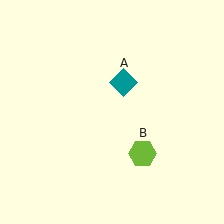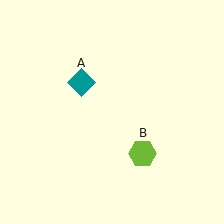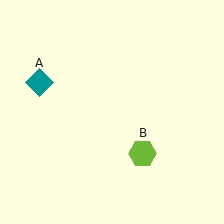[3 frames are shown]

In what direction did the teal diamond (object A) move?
The teal diamond (object A) moved left.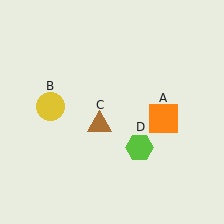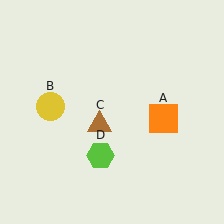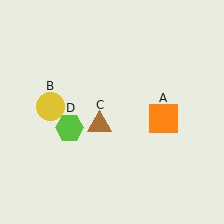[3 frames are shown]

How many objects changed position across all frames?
1 object changed position: lime hexagon (object D).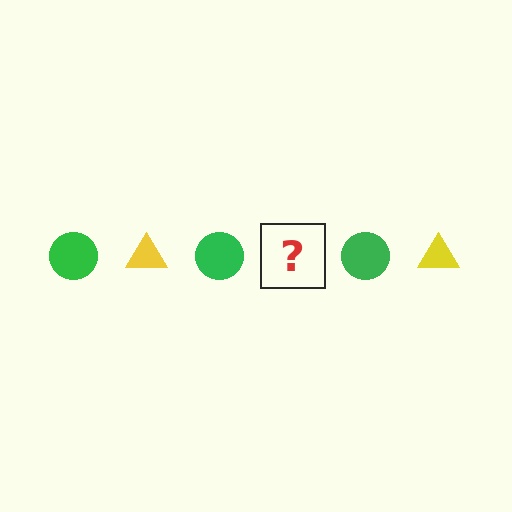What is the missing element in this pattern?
The missing element is a yellow triangle.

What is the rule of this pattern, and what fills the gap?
The rule is that the pattern alternates between green circle and yellow triangle. The gap should be filled with a yellow triangle.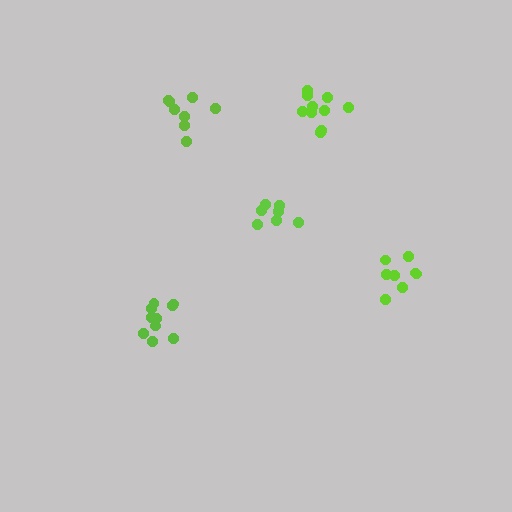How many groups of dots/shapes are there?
There are 5 groups.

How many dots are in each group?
Group 1: 7 dots, Group 2: 10 dots, Group 3: 8 dots, Group 4: 11 dots, Group 5: 8 dots (44 total).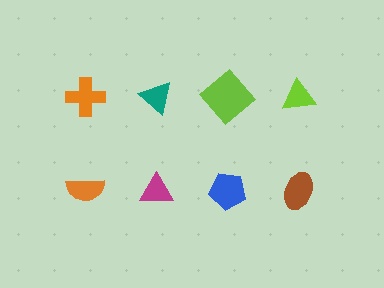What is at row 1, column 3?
A lime diamond.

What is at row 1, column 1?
An orange cross.